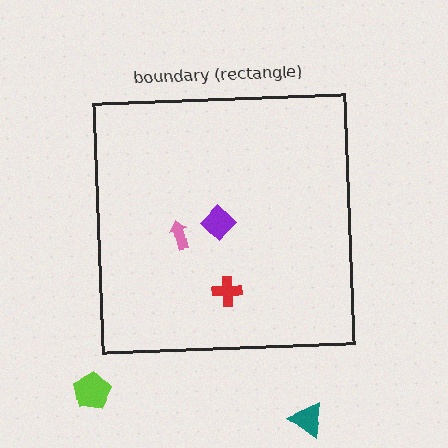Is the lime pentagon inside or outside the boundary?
Outside.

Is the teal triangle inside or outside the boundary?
Outside.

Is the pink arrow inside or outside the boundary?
Inside.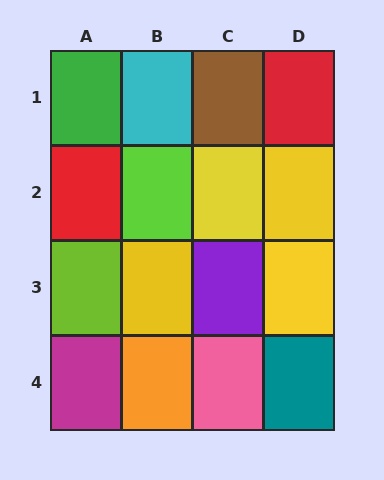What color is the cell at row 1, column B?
Cyan.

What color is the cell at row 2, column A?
Red.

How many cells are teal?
1 cell is teal.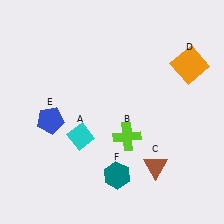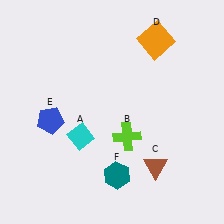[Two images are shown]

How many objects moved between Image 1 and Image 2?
1 object moved between the two images.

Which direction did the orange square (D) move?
The orange square (D) moved left.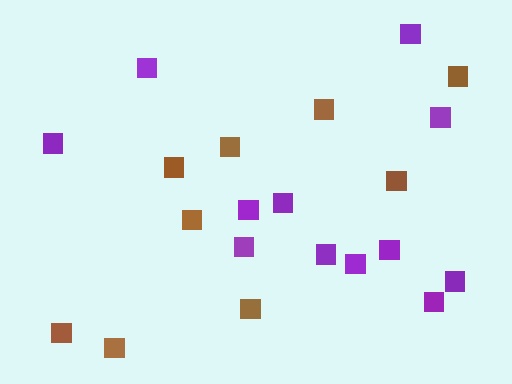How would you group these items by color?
There are 2 groups: one group of purple squares (12) and one group of brown squares (9).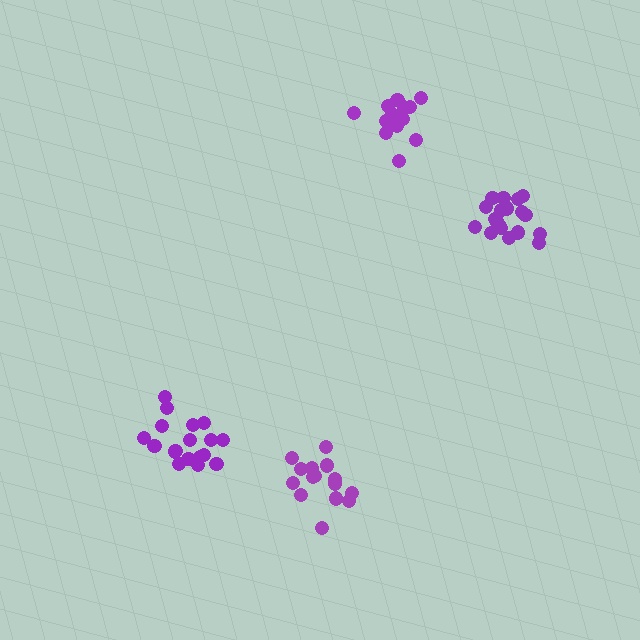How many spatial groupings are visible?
There are 4 spatial groupings.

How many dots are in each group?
Group 1: 15 dots, Group 2: 19 dots, Group 3: 15 dots, Group 4: 18 dots (67 total).